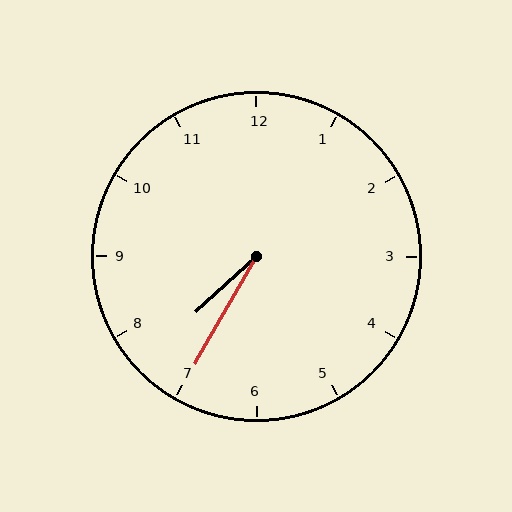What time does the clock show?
7:35.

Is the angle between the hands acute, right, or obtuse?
It is acute.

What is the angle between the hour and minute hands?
Approximately 18 degrees.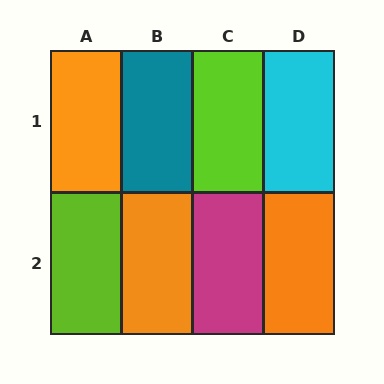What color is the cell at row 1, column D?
Cyan.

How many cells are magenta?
1 cell is magenta.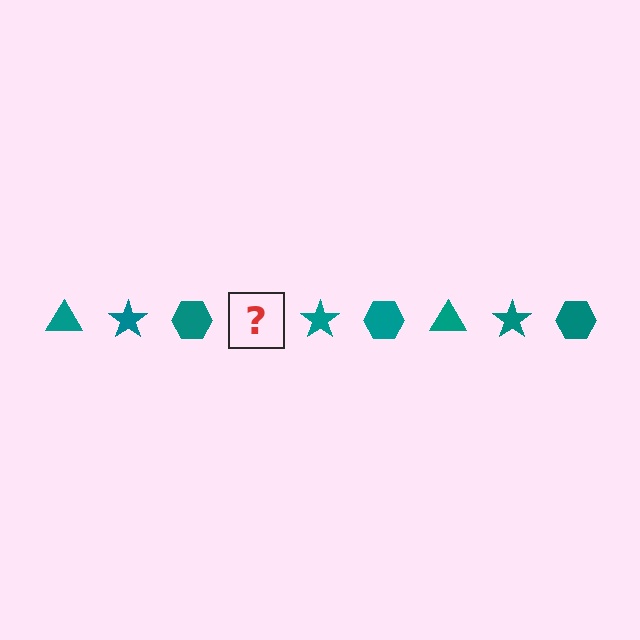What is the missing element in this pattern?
The missing element is a teal triangle.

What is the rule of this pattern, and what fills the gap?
The rule is that the pattern cycles through triangle, star, hexagon shapes in teal. The gap should be filled with a teal triangle.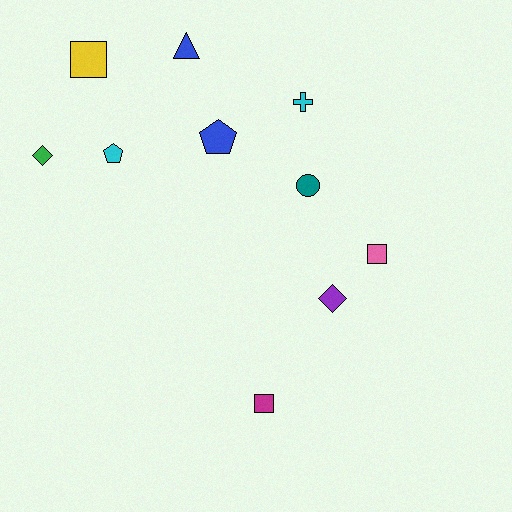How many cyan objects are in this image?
There are 2 cyan objects.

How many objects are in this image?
There are 10 objects.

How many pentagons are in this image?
There are 2 pentagons.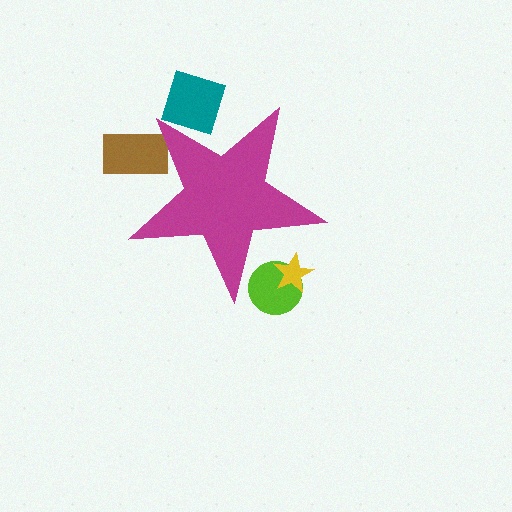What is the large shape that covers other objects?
A magenta star.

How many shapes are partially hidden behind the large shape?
4 shapes are partially hidden.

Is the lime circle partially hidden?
Yes, the lime circle is partially hidden behind the magenta star.